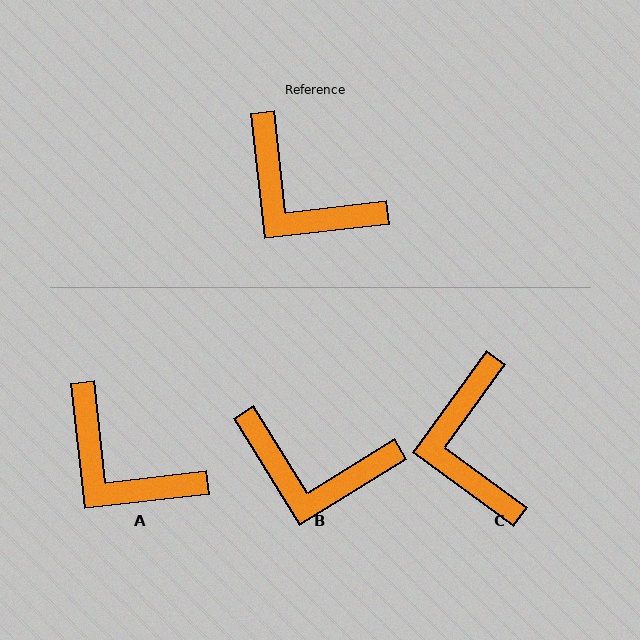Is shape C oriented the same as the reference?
No, it is off by about 43 degrees.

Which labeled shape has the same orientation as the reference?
A.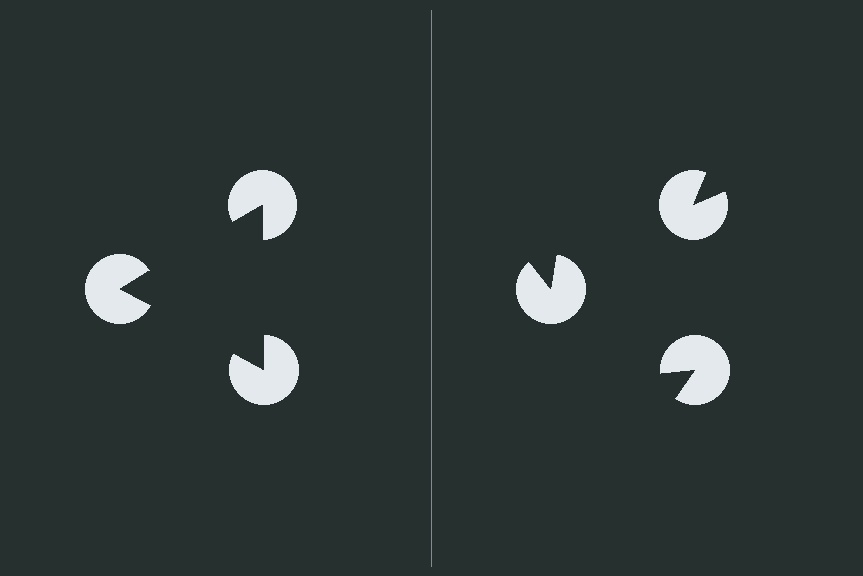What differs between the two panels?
The pac-man discs are positioned identically on both sides; only the wedge orientations differ. On the left they align to a triangle; on the right they are misaligned.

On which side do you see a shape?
An illusory triangle appears on the left side. On the right side the wedge cuts are rotated, so no coherent shape forms.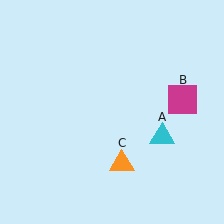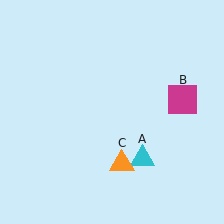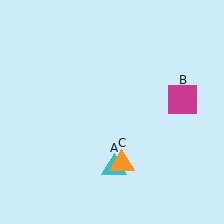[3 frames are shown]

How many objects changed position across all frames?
1 object changed position: cyan triangle (object A).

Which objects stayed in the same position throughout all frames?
Magenta square (object B) and orange triangle (object C) remained stationary.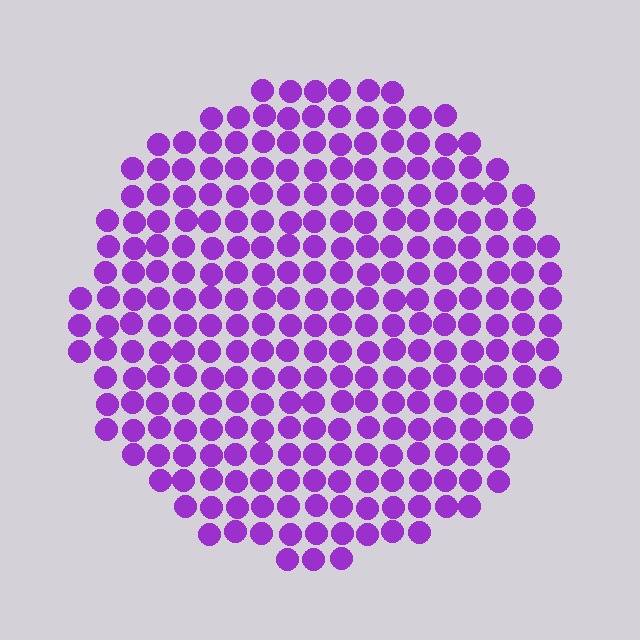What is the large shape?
The large shape is a circle.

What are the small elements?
The small elements are circles.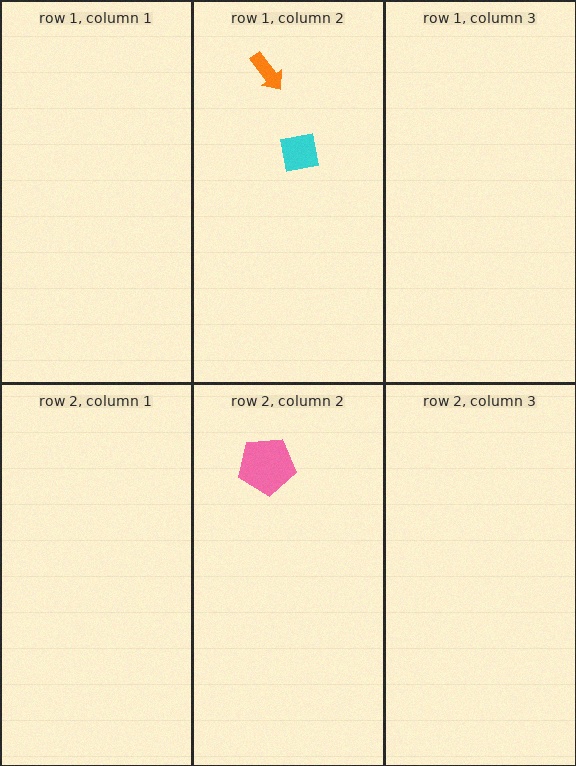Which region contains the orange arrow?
The row 1, column 2 region.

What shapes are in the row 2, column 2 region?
The pink pentagon.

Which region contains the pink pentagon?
The row 2, column 2 region.